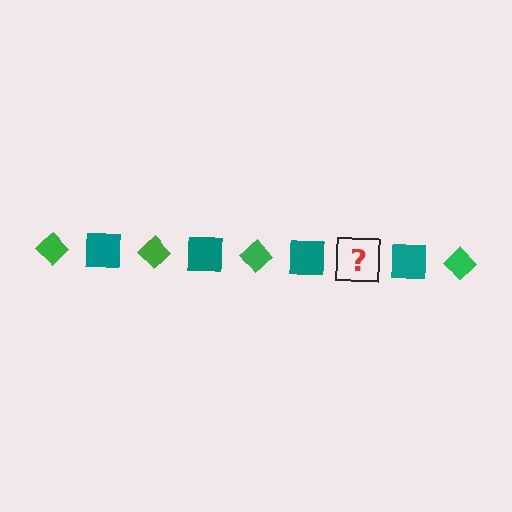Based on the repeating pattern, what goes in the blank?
The blank should be a green diamond.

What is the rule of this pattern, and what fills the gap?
The rule is that the pattern alternates between green diamond and teal square. The gap should be filled with a green diamond.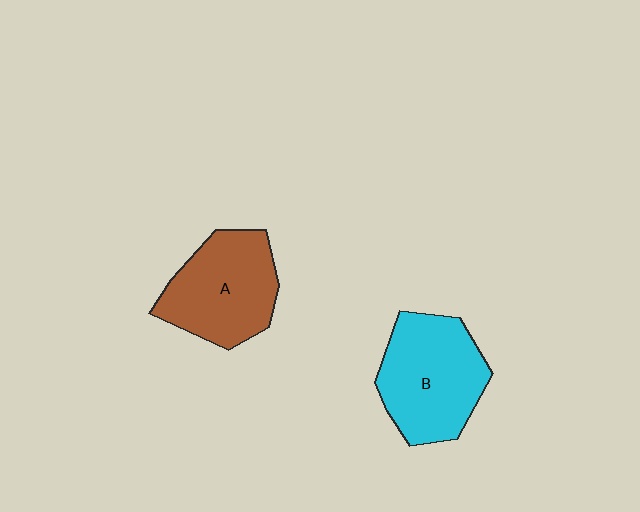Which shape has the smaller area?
Shape A (brown).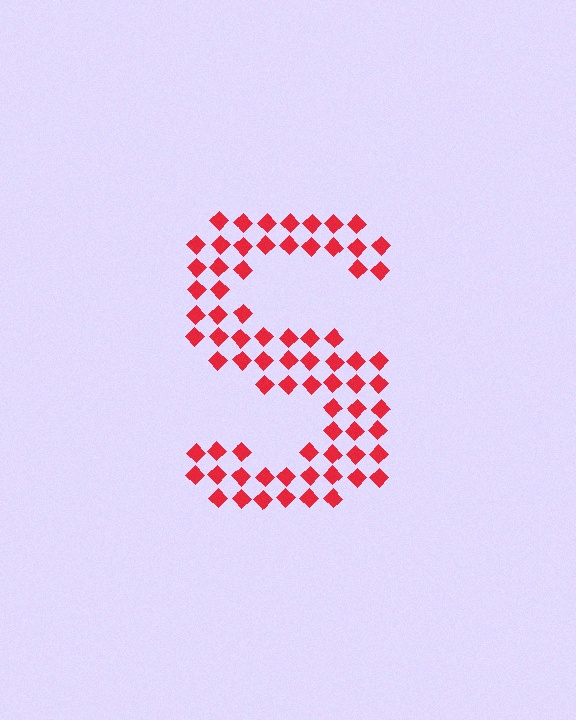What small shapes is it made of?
It is made of small diamonds.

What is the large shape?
The large shape is the letter S.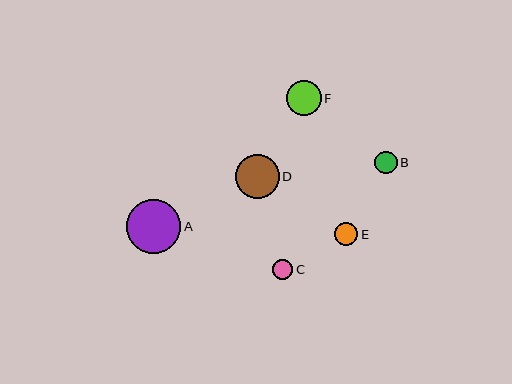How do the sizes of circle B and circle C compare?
Circle B and circle C are approximately the same size.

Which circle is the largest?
Circle A is the largest with a size of approximately 54 pixels.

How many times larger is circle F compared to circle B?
Circle F is approximately 1.6 times the size of circle B.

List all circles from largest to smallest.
From largest to smallest: A, D, F, E, B, C.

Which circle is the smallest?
Circle C is the smallest with a size of approximately 20 pixels.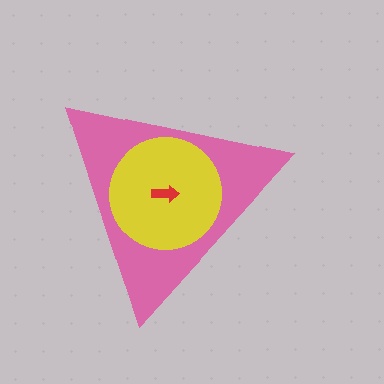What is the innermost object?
The red arrow.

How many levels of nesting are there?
3.